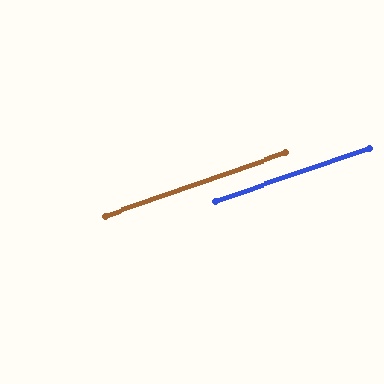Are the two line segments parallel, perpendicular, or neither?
Parallel — their directions differ by only 0.4°.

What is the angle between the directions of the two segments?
Approximately 0 degrees.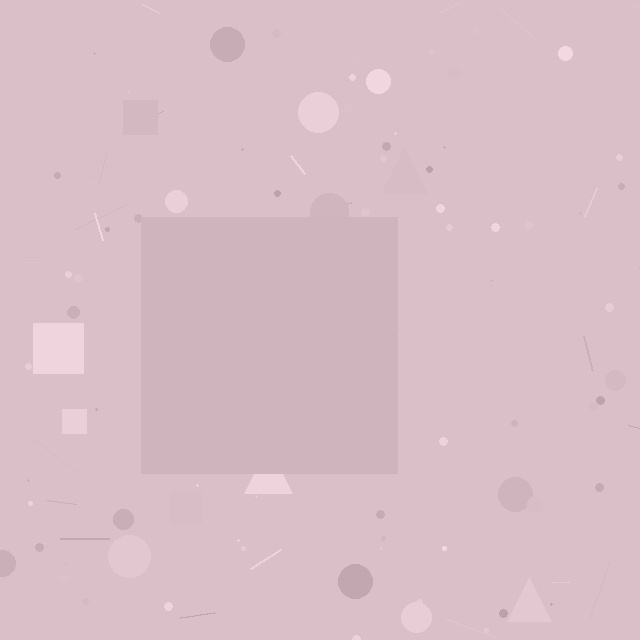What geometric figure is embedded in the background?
A square is embedded in the background.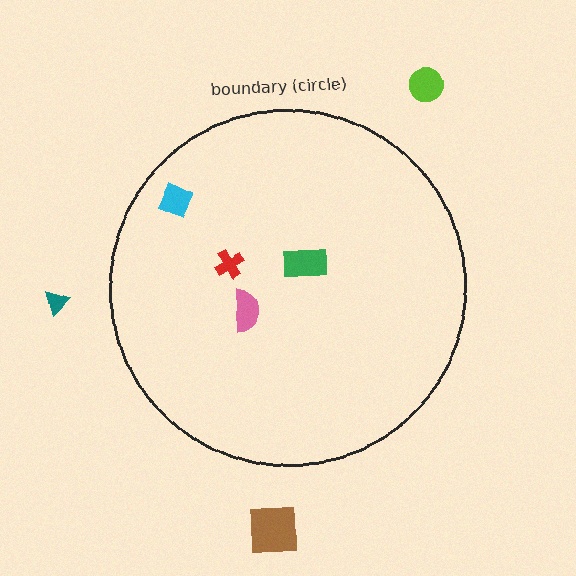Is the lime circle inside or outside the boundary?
Outside.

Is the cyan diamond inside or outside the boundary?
Inside.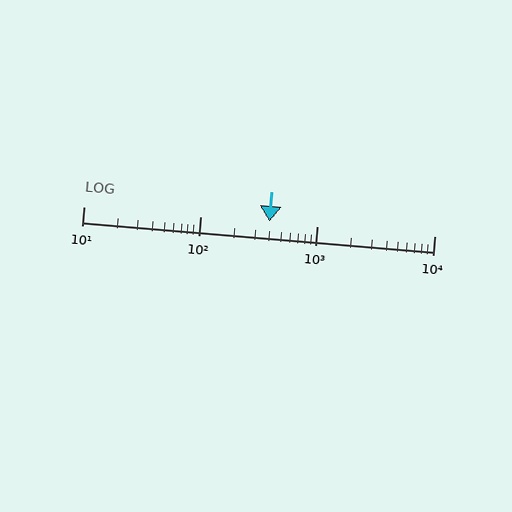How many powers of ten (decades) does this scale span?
The scale spans 3 decades, from 10 to 10000.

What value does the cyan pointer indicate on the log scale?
The pointer indicates approximately 390.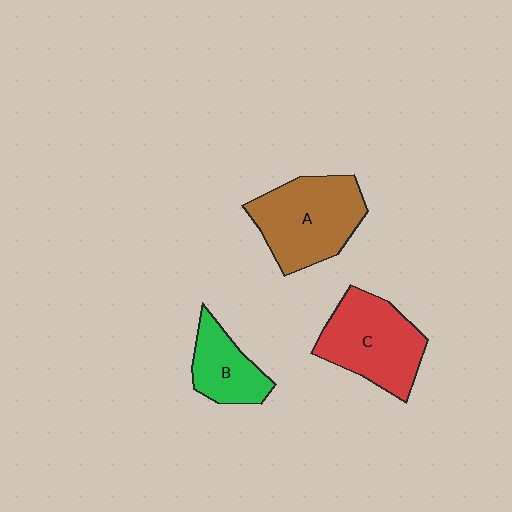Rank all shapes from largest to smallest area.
From largest to smallest: A (brown), C (red), B (green).